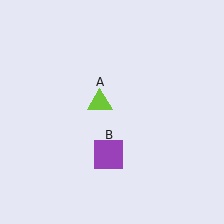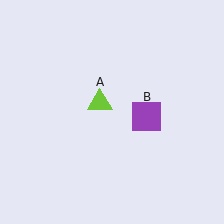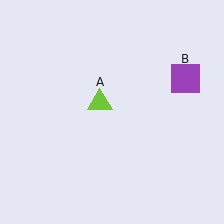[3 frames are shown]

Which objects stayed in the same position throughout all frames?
Lime triangle (object A) remained stationary.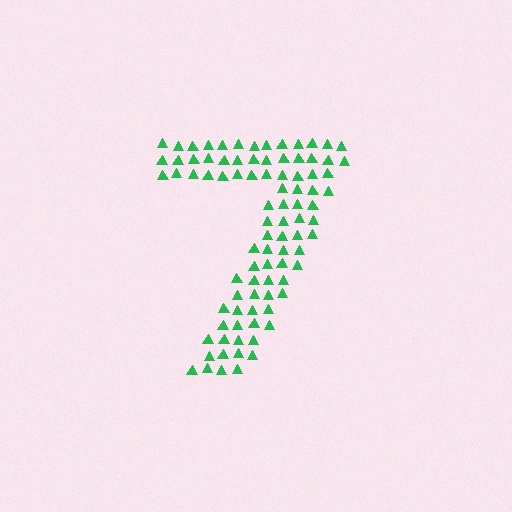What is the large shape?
The large shape is the digit 7.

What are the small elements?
The small elements are triangles.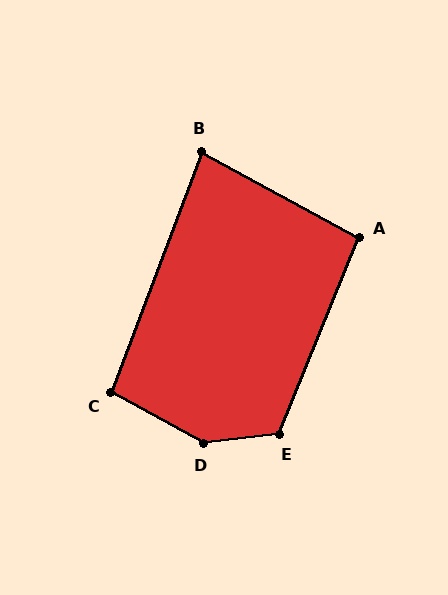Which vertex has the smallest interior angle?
B, at approximately 82 degrees.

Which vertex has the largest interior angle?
D, at approximately 144 degrees.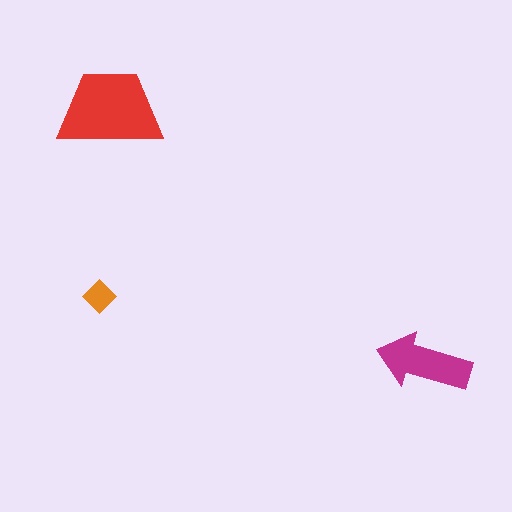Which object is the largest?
The red trapezoid.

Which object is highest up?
The red trapezoid is topmost.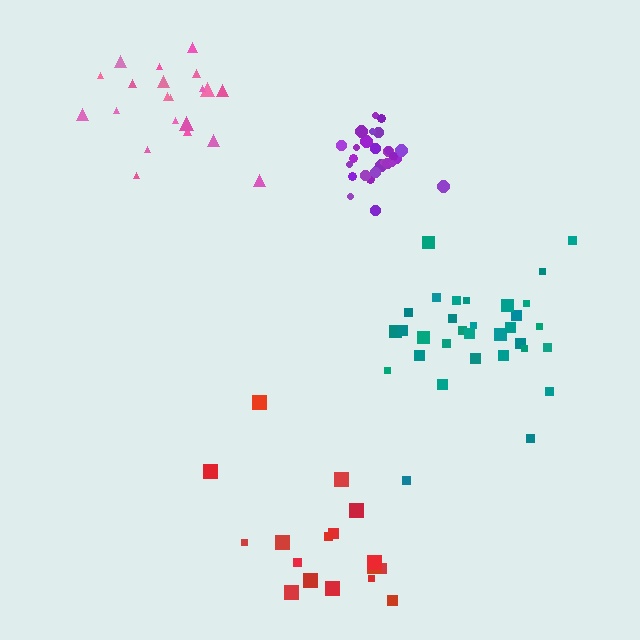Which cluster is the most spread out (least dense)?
Red.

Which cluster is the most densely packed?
Purple.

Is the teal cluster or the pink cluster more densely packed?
Teal.